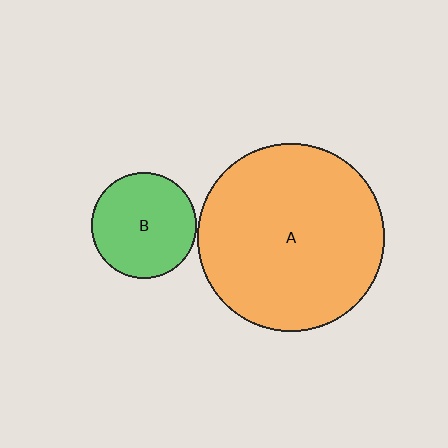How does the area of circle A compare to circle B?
Approximately 3.2 times.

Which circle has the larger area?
Circle A (orange).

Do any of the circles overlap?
No, none of the circles overlap.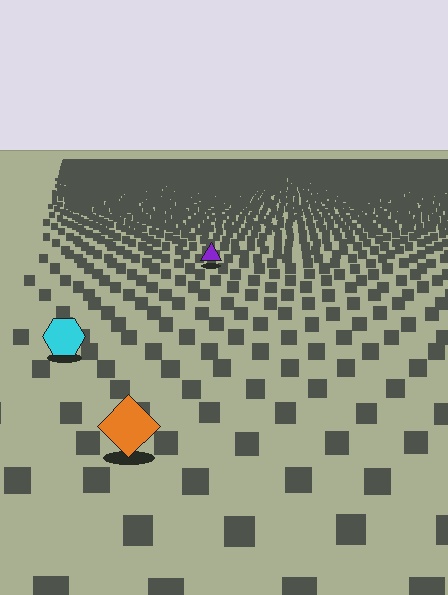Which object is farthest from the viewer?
The purple triangle is farthest from the viewer. It appears smaller and the ground texture around it is denser.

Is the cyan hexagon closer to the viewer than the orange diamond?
No. The orange diamond is closer — you can tell from the texture gradient: the ground texture is coarser near it.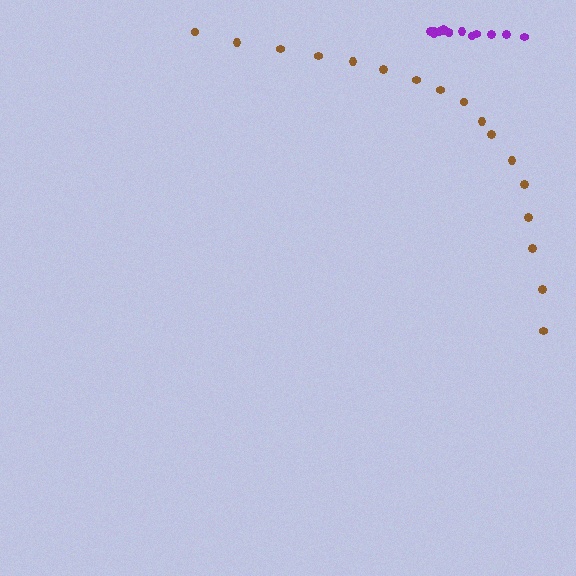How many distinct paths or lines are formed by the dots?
There are 2 distinct paths.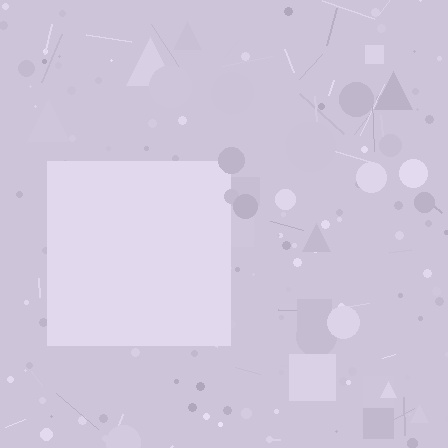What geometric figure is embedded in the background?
A square is embedded in the background.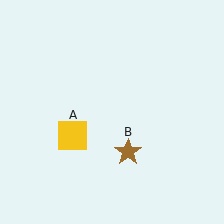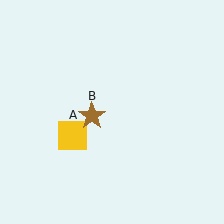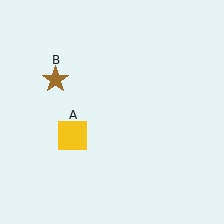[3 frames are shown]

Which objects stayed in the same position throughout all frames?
Yellow square (object A) remained stationary.